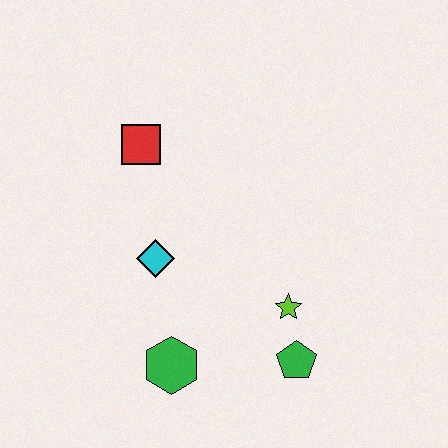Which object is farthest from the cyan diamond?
The green pentagon is farthest from the cyan diamond.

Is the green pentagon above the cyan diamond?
No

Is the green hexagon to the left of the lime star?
Yes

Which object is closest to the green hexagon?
The cyan diamond is closest to the green hexagon.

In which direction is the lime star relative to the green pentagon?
The lime star is above the green pentagon.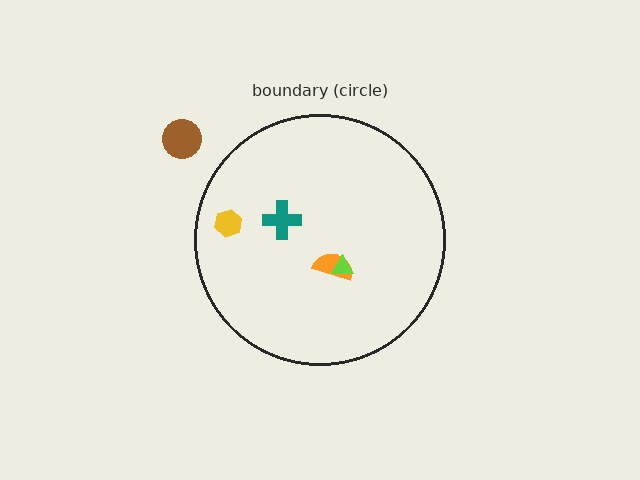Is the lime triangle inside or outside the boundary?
Inside.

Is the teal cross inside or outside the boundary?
Inside.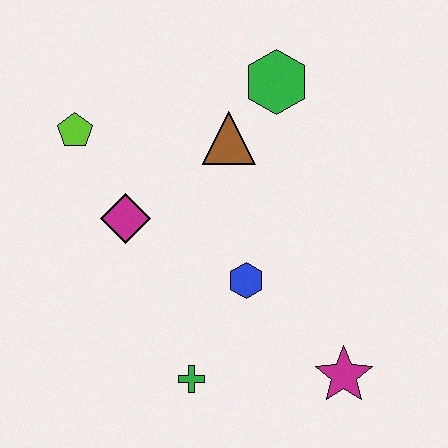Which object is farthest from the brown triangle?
The magenta star is farthest from the brown triangle.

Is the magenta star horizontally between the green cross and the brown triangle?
No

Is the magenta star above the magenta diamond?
No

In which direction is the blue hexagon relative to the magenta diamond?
The blue hexagon is to the right of the magenta diamond.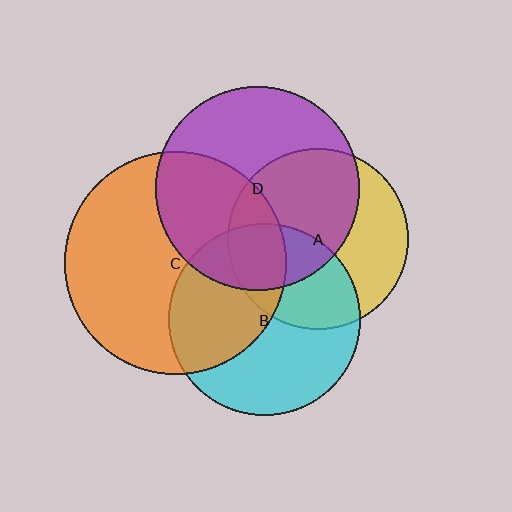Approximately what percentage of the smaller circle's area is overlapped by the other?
Approximately 55%.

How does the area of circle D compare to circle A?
Approximately 1.3 times.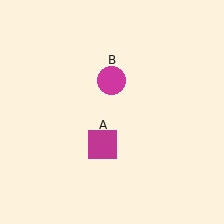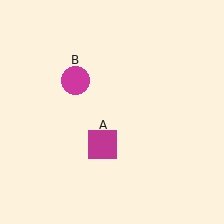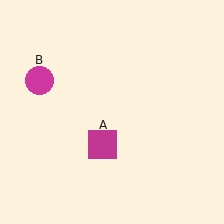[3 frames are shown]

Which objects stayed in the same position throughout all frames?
Magenta square (object A) remained stationary.